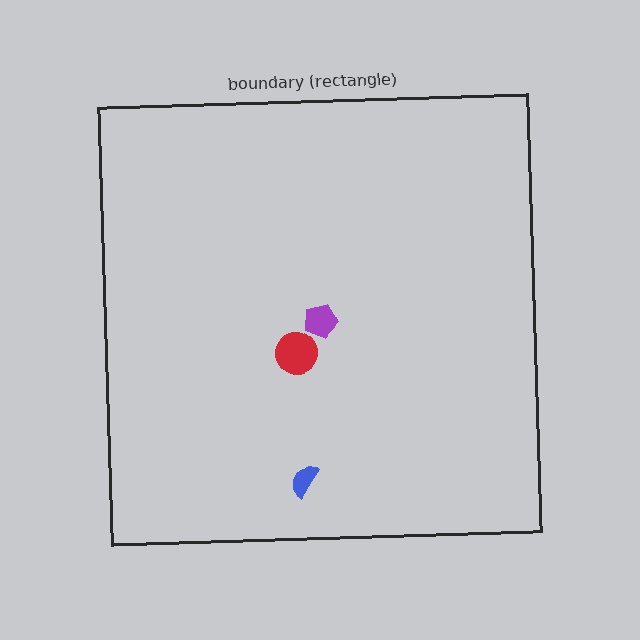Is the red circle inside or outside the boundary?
Inside.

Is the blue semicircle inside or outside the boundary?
Inside.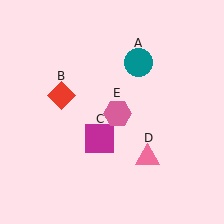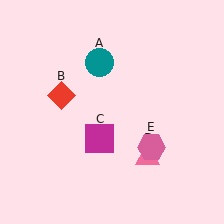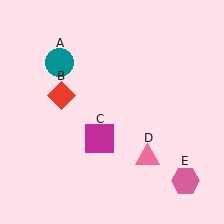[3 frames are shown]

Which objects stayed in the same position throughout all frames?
Red diamond (object B) and magenta square (object C) and pink triangle (object D) remained stationary.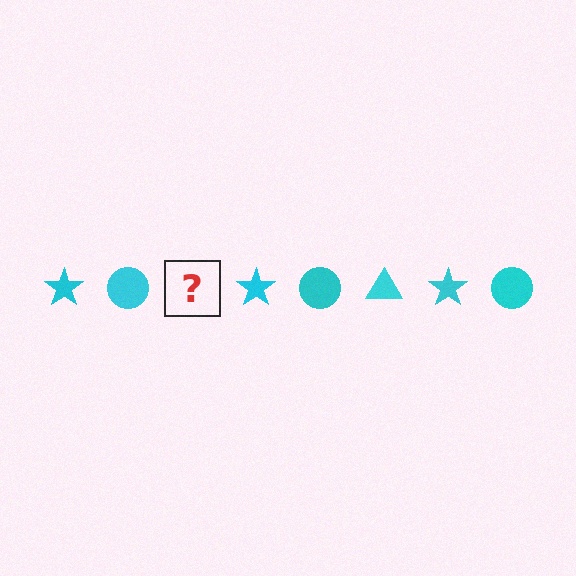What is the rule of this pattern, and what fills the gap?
The rule is that the pattern cycles through star, circle, triangle shapes in cyan. The gap should be filled with a cyan triangle.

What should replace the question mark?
The question mark should be replaced with a cyan triangle.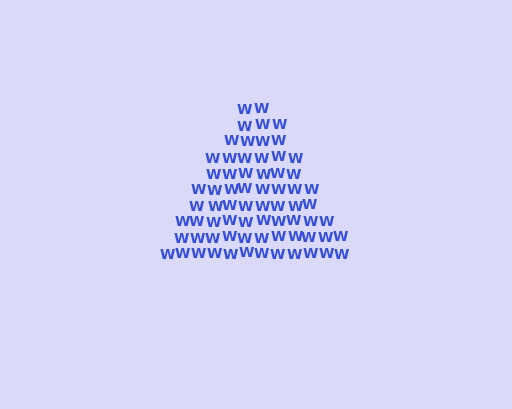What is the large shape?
The large shape is a triangle.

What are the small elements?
The small elements are letter W's.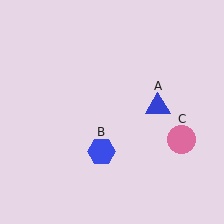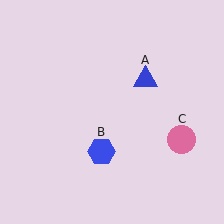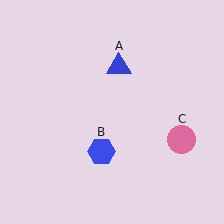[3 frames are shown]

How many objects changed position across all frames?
1 object changed position: blue triangle (object A).